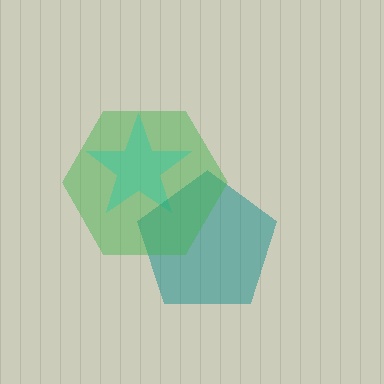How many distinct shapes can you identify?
There are 3 distinct shapes: a cyan star, a teal pentagon, a green hexagon.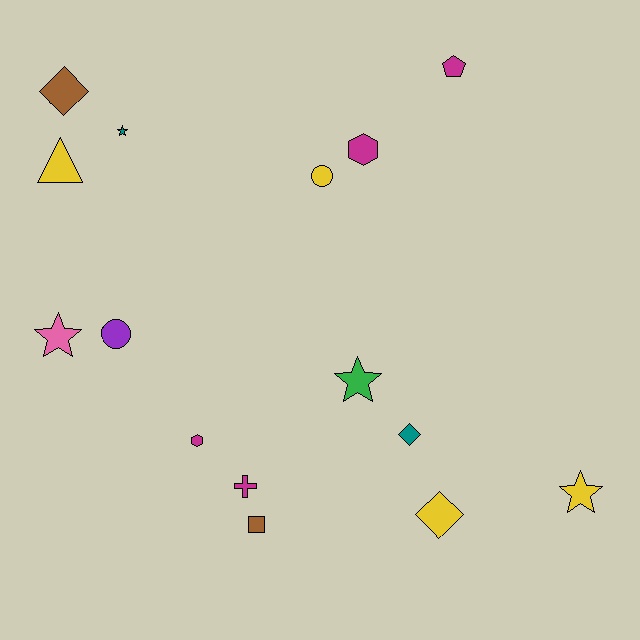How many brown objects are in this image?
There are 2 brown objects.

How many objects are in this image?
There are 15 objects.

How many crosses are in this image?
There is 1 cross.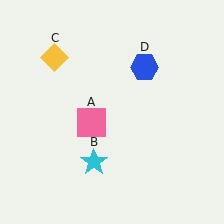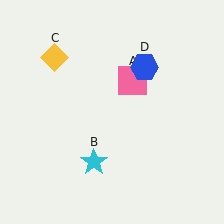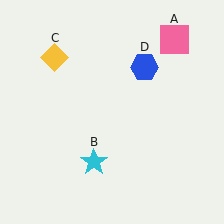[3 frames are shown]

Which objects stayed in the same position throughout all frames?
Cyan star (object B) and yellow diamond (object C) and blue hexagon (object D) remained stationary.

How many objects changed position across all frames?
1 object changed position: pink square (object A).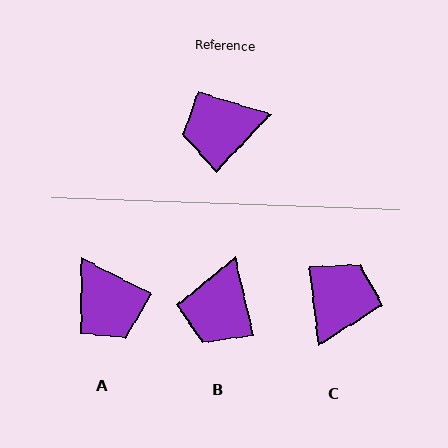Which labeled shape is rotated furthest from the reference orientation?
C, about 130 degrees away.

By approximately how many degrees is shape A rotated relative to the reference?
Approximately 106 degrees counter-clockwise.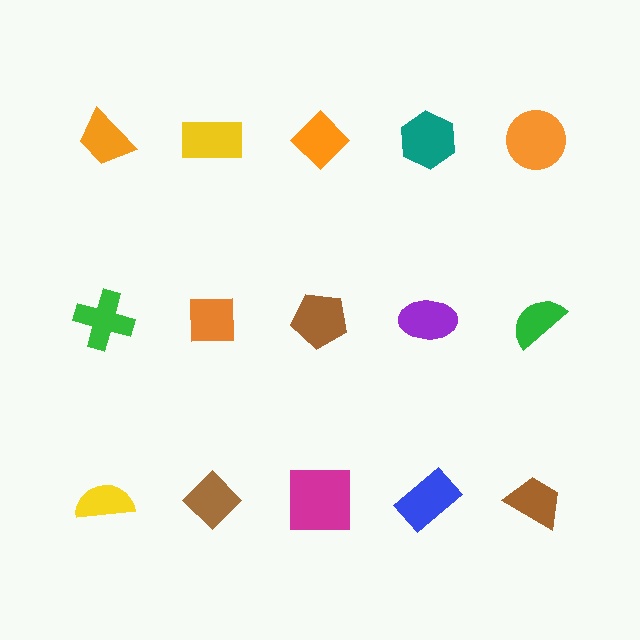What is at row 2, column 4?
A purple ellipse.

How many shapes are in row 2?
5 shapes.